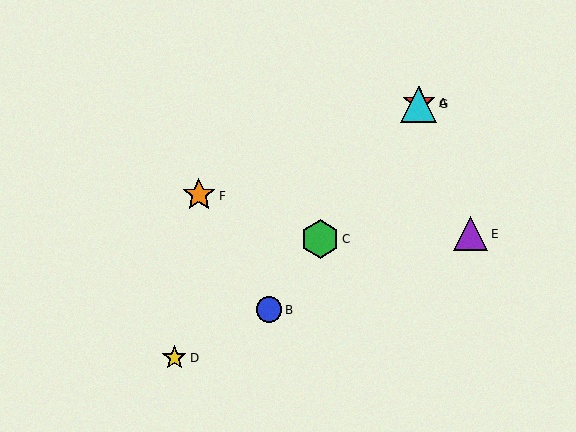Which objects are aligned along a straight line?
Objects A, B, C, G are aligned along a straight line.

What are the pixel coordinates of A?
Object A is at (419, 103).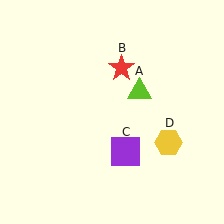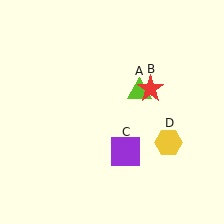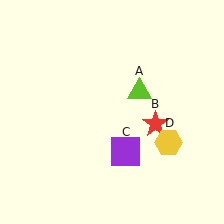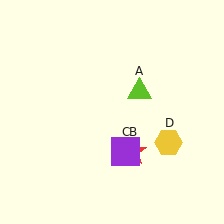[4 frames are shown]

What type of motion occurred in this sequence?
The red star (object B) rotated clockwise around the center of the scene.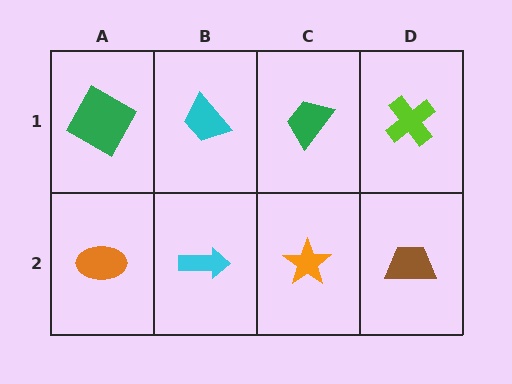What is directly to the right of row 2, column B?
An orange star.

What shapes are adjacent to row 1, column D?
A brown trapezoid (row 2, column D), a green trapezoid (row 1, column C).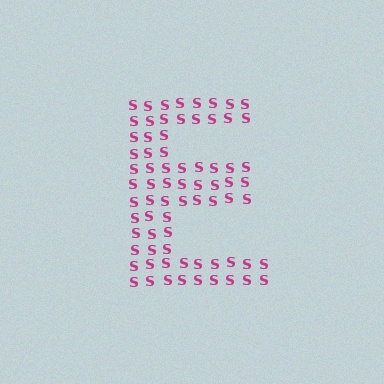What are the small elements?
The small elements are letter S's.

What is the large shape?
The large shape is the letter E.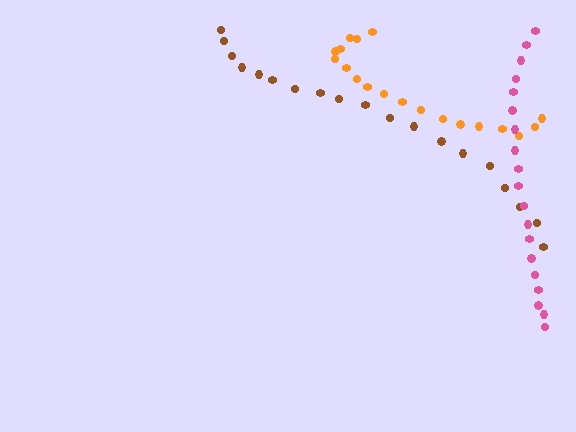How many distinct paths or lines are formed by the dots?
There are 3 distinct paths.